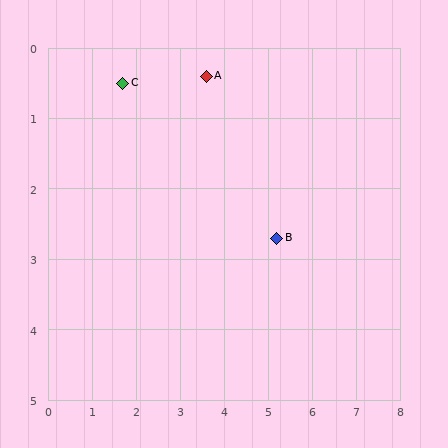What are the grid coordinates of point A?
Point A is at approximately (3.6, 0.4).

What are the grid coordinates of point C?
Point C is at approximately (1.7, 0.5).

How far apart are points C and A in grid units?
Points C and A are about 1.9 grid units apart.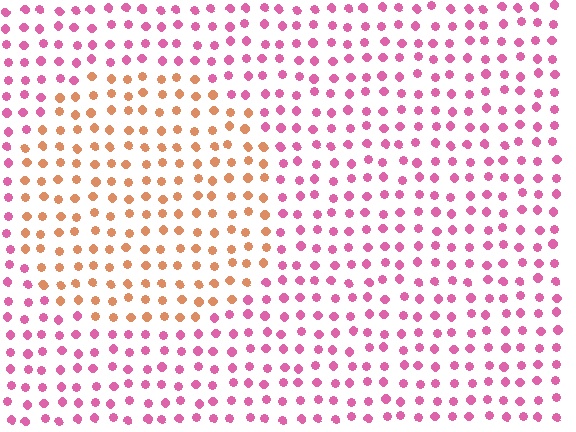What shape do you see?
I see a circle.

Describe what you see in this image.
The image is filled with small pink elements in a uniform arrangement. A circle-shaped region is visible where the elements are tinted to a slightly different hue, forming a subtle color boundary.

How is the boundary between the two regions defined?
The boundary is defined purely by a slight shift in hue (about 56 degrees). Spacing, size, and orientation are identical on both sides.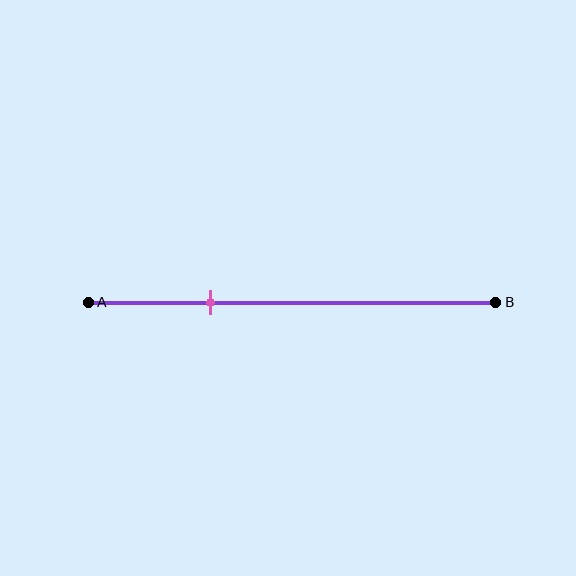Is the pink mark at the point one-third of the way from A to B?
No, the mark is at about 30% from A, not at the 33% one-third point.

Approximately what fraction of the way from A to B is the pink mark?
The pink mark is approximately 30% of the way from A to B.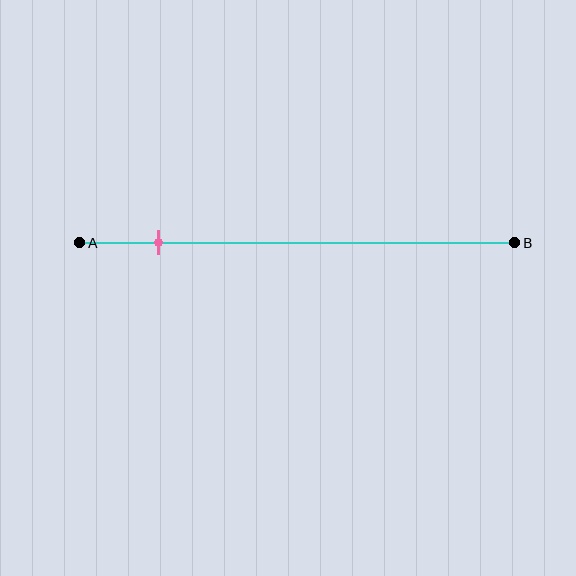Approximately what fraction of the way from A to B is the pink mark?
The pink mark is approximately 20% of the way from A to B.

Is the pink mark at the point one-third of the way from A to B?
No, the mark is at about 20% from A, not at the 33% one-third point.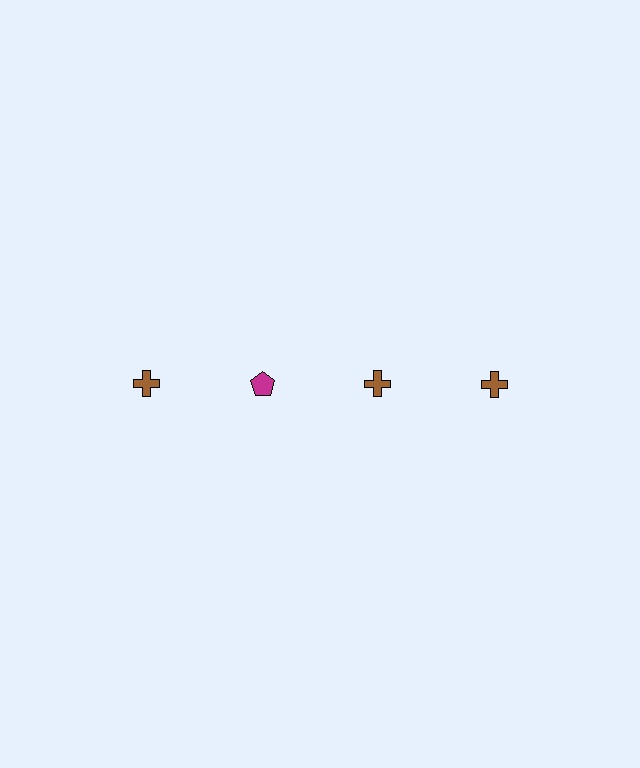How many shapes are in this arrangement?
There are 4 shapes arranged in a grid pattern.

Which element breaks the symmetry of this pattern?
The magenta pentagon in the top row, second from left column breaks the symmetry. All other shapes are brown crosses.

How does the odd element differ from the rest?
It differs in both color (magenta instead of brown) and shape (pentagon instead of cross).